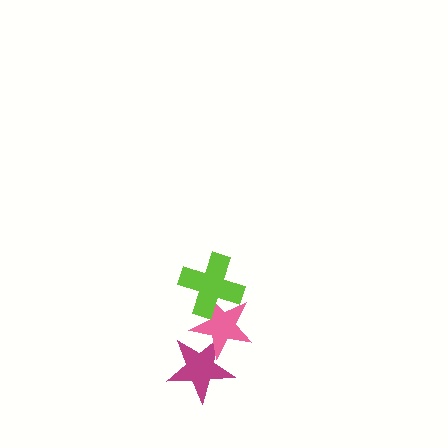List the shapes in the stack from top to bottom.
From top to bottom: the lime cross, the pink star, the magenta star.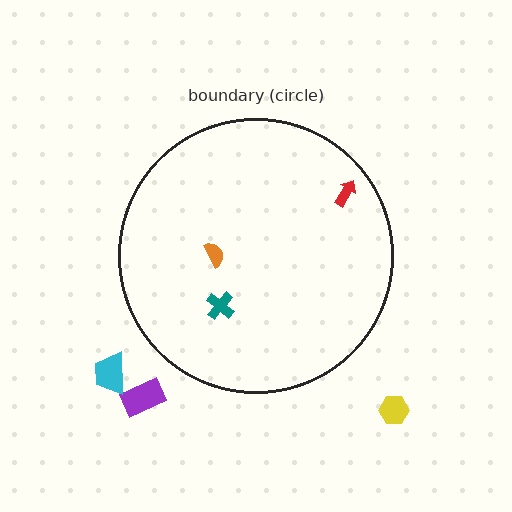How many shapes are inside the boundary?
3 inside, 3 outside.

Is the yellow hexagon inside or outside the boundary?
Outside.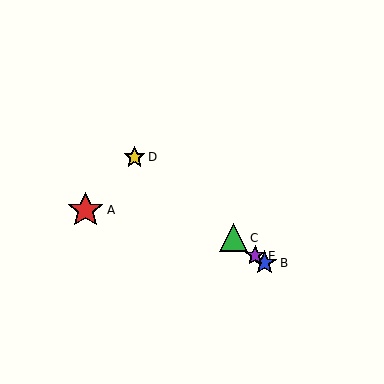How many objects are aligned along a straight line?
4 objects (B, C, D, E) are aligned along a straight line.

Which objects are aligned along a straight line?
Objects B, C, D, E are aligned along a straight line.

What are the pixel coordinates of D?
Object D is at (135, 157).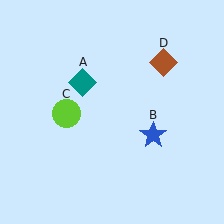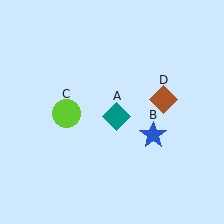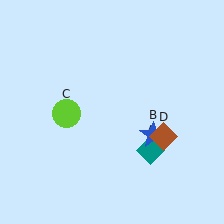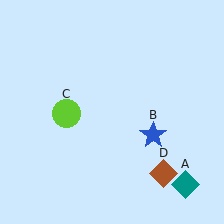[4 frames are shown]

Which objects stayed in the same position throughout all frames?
Blue star (object B) and lime circle (object C) remained stationary.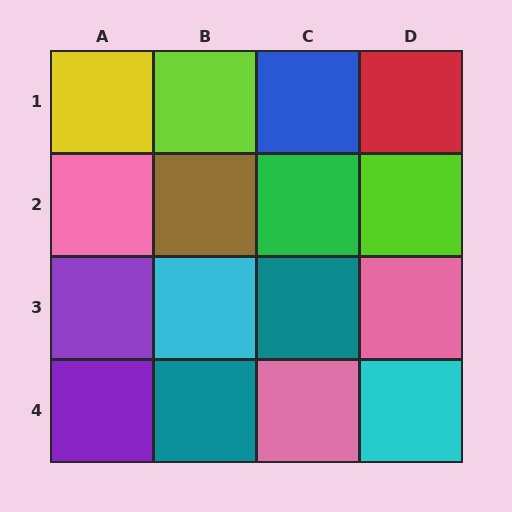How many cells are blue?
1 cell is blue.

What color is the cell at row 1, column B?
Lime.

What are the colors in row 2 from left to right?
Pink, brown, green, lime.